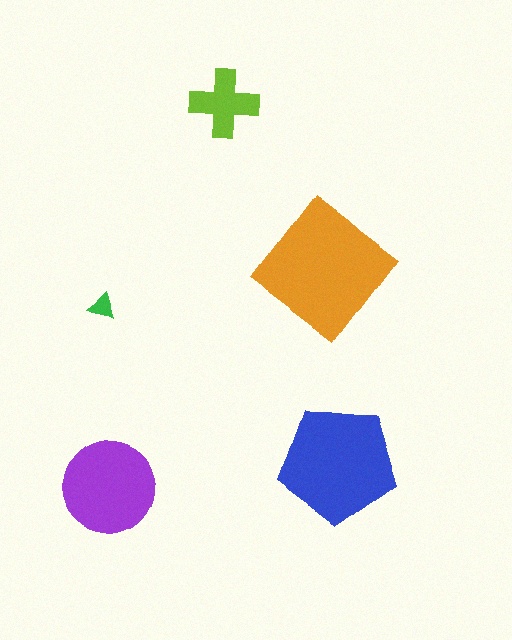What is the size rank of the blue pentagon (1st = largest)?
2nd.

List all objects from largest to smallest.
The orange diamond, the blue pentagon, the purple circle, the lime cross, the green triangle.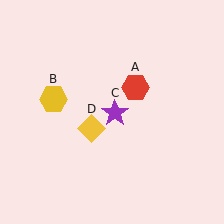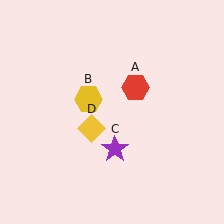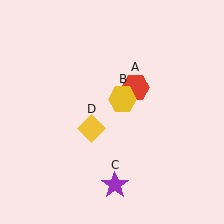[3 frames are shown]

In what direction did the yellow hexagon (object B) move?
The yellow hexagon (object B) moved right.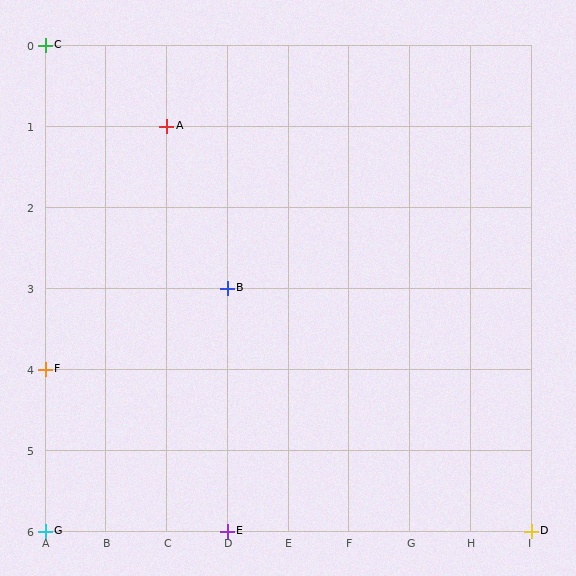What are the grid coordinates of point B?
Point B is at grid coordinates (D, 3).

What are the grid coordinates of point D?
Point D is at grid coordinates (I, 6).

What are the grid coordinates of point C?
Point C is at grid coordinates (A, 0).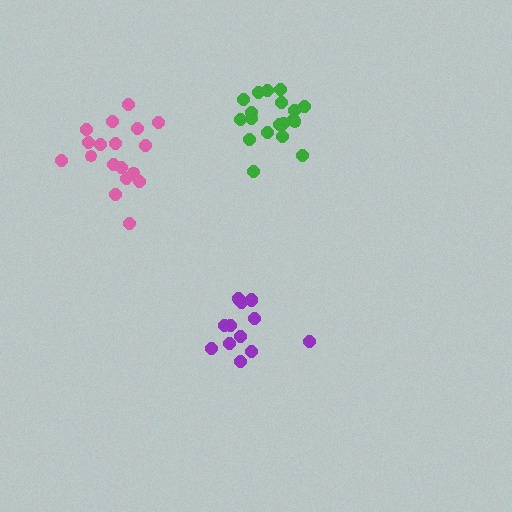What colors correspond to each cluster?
The clusters are colored: pink, purple, green.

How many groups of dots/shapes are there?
There are 3 groups.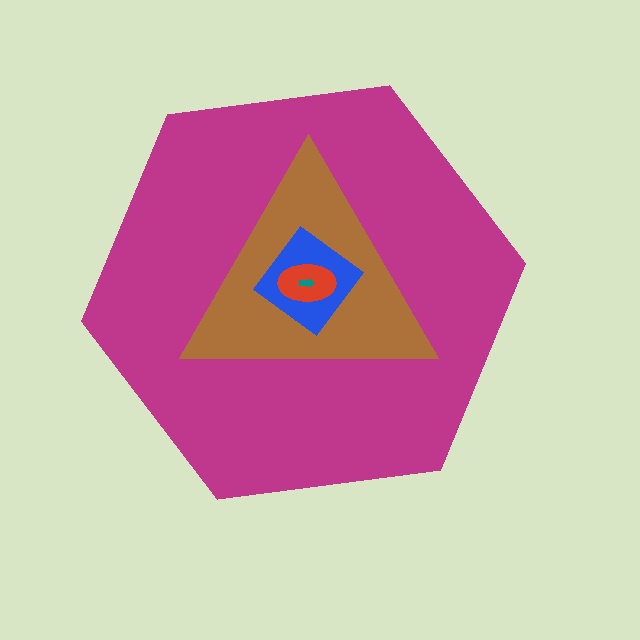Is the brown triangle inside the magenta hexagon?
Yes.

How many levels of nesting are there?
5.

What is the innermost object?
The teal arrow.